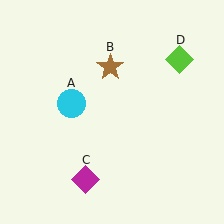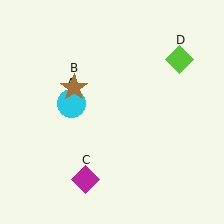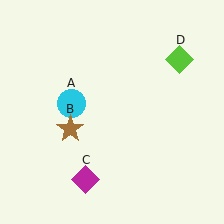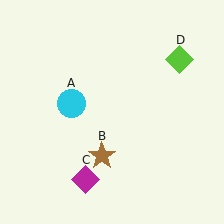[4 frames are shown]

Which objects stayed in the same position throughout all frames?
Cyan circle (object A) and magenta diamond (object C) and lime diamond (object D) remained stationary.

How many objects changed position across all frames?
1 object changed position: brown star (object B).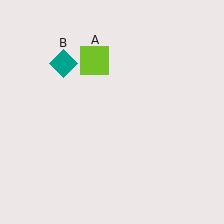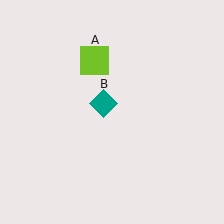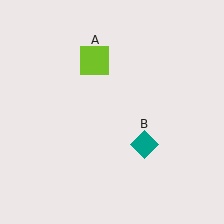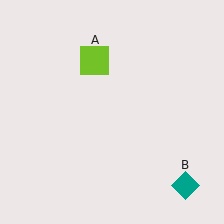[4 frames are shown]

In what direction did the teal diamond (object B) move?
The teal diamond (object B) moved down and to the right.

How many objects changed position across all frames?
1 object changed position: teal diamond (object B).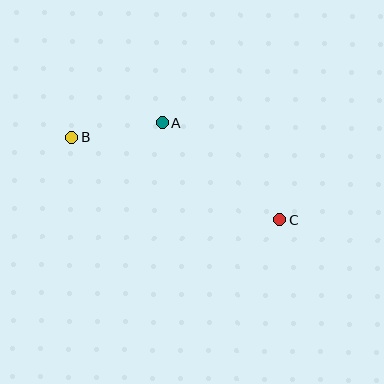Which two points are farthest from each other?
Points B and C are farthest from each other.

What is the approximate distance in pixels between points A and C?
The distance between A and C is approximately 153 pixels.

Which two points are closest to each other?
Points A and B are closest to each other.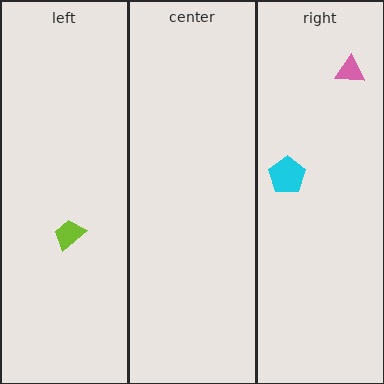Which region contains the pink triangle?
The right region.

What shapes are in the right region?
The cyan pentagon, the pink triangle.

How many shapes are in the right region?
2.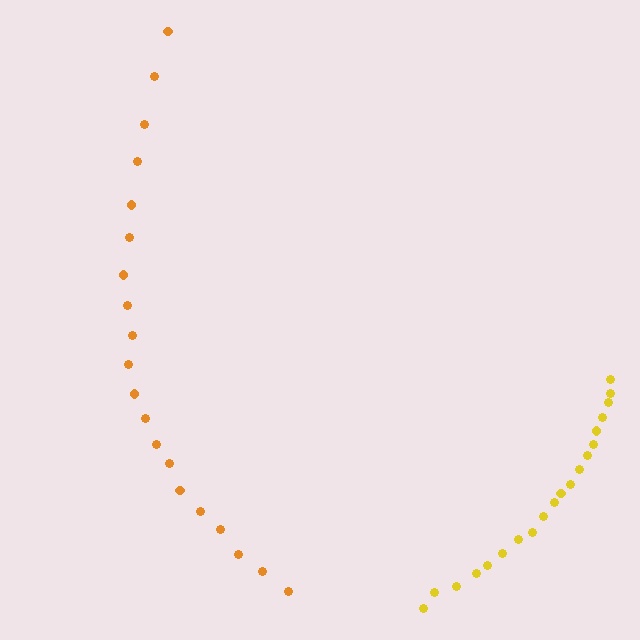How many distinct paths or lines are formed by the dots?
There are 2 distinct paths.